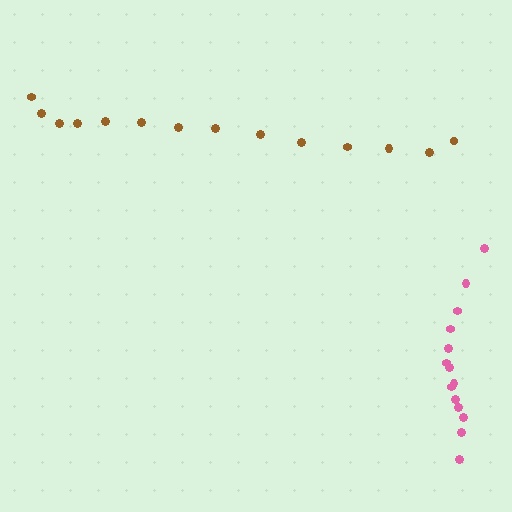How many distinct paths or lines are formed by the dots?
There are 2 distinct paths.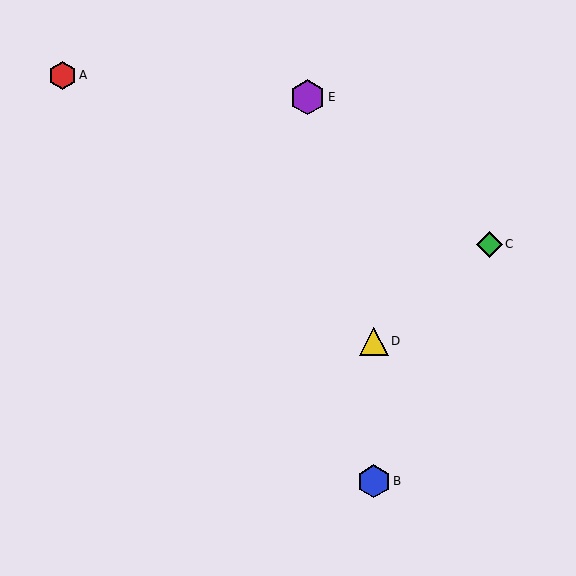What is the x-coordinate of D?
Object D is at x≈374.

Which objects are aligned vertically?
Objects B, D are aligned vertically.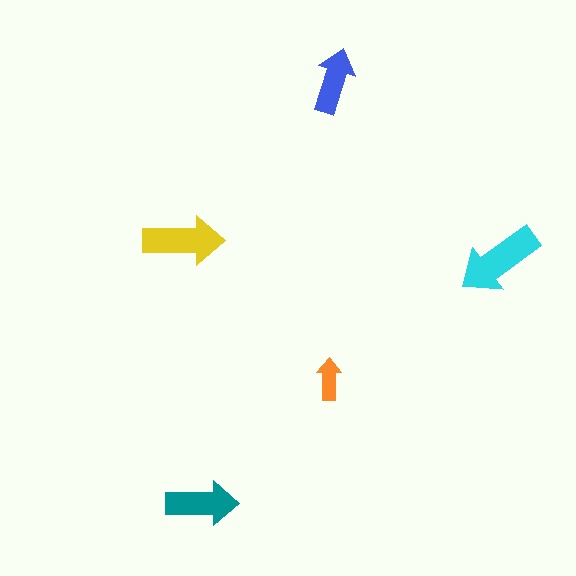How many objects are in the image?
There are 5 objects in the image.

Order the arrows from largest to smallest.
the cyan one, the yellow one, the teal one, the blue one, the orange one.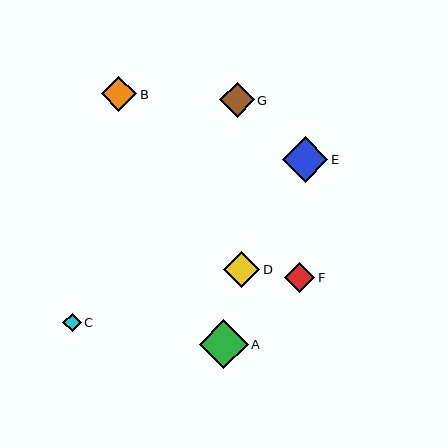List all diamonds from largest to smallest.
From largest to smallest: A, E, D, B, G, F, C.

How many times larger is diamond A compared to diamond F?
Diamond A is approximately 1.6 times the size of diamond F.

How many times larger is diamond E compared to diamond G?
Diamond E is approximately 1.3 times the size of diamond G.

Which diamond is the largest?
Diamond A is the largest with a size of approximately 49 pixels.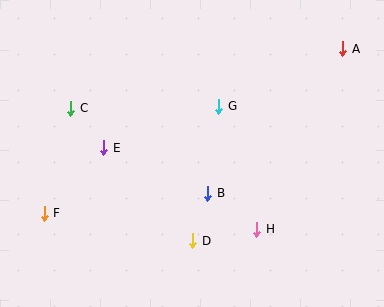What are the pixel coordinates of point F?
Point F is at (44, 213).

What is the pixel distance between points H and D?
The distance between H and D is 65 pixels.